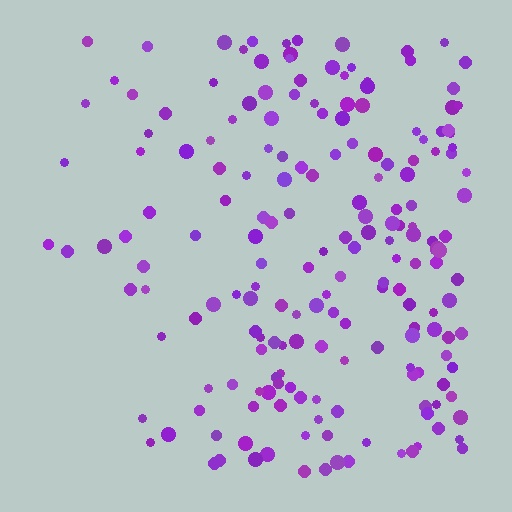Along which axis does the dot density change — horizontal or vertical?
Horizontal.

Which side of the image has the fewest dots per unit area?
The left.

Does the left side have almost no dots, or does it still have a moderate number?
Still a moderate number, just noticeably fewer than the right.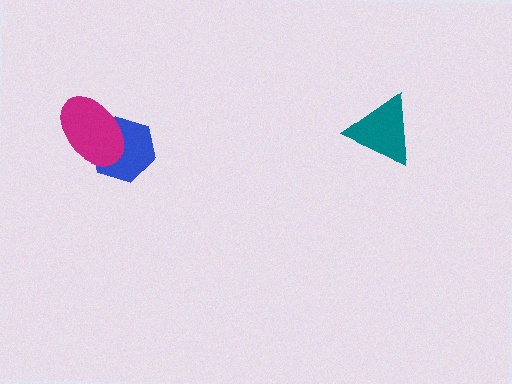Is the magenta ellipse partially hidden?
No, no other shape covers it.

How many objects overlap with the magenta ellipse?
1 object overlaps with the magenta ellipse.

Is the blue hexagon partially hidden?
Yes, it is partially covered by another shape.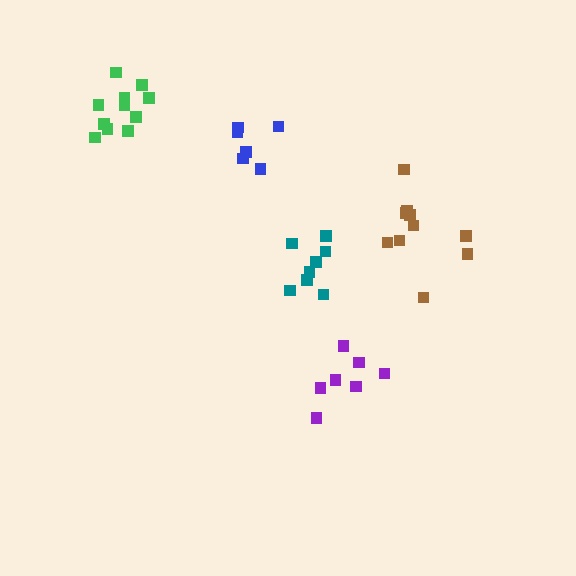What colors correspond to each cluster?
The clusters are colored: brown, green, teal, blue, purple.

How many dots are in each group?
Group 1: 10 dots, Group 2: 11 dots, Group 3: 8 dots, Group 4: 6 dots, Group 5: 7 dots (42 total).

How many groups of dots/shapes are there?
There are 5 groups.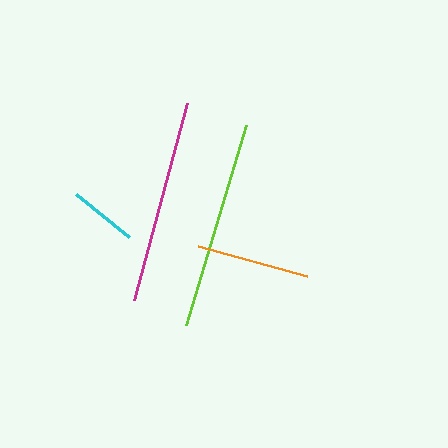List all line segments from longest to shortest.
From longest to shortest: lime, magenta, orange, cyan.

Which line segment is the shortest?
The cyan line is the shortest at approximately 68 pixels.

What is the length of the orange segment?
The orange segment is approximately 113 pixels long.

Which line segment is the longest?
The lime line is the longest at approximately 208 pixels.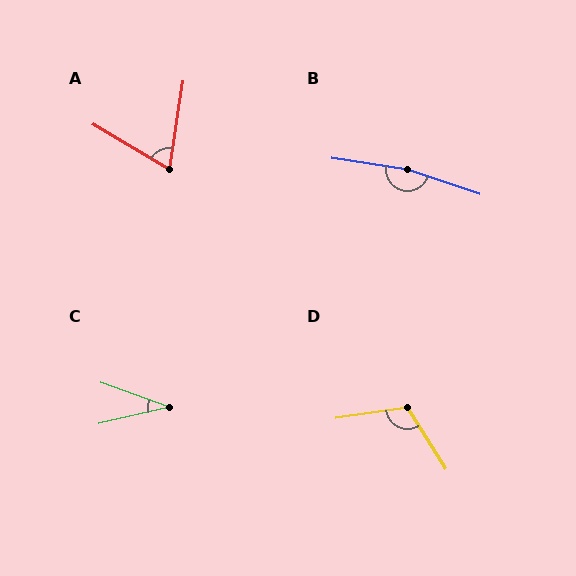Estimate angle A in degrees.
Approximately 68 degrees.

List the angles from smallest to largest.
C (33°), A (68°), D (114°), B (170°).